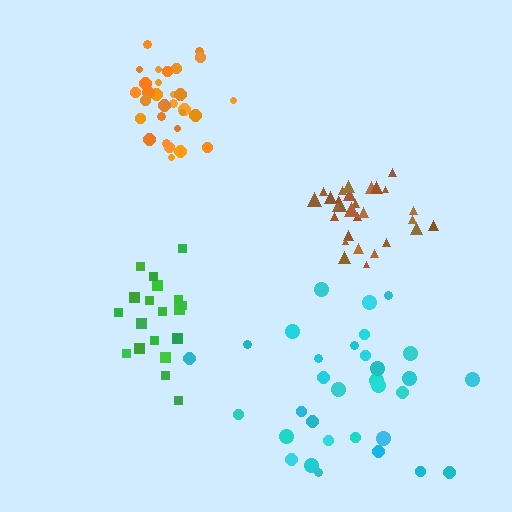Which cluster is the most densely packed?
Orange.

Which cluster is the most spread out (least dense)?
Cyan.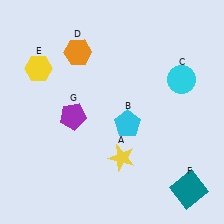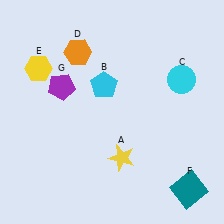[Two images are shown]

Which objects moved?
The objects that moved are: the cyan pentagon (B), the purple pentagon (G).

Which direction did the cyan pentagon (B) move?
The cyan pentagon (B) moved up.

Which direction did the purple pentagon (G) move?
The purple pentagon (G) moved up.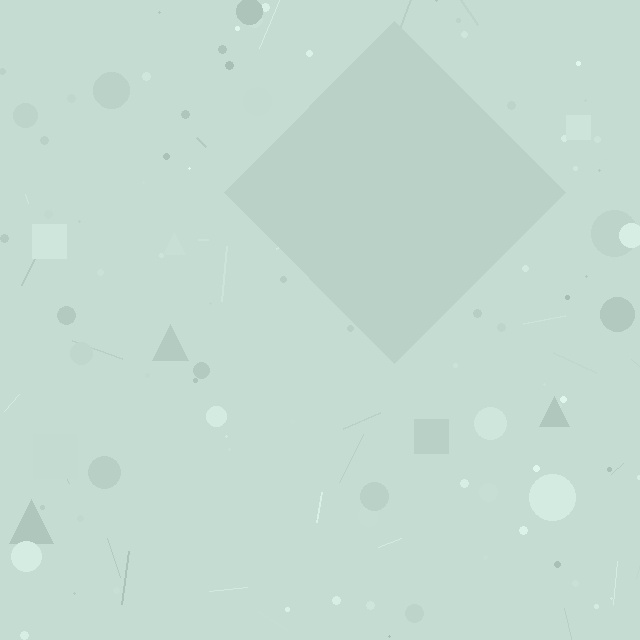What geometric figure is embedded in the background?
A diamond is embedded in the background.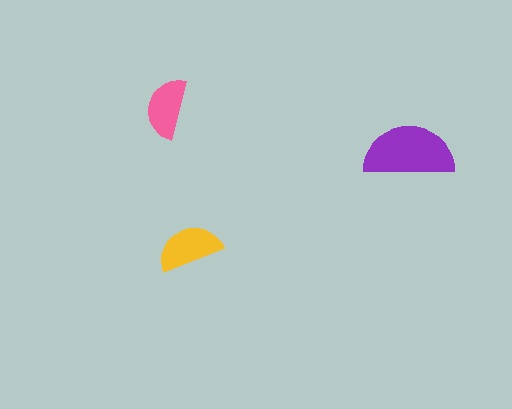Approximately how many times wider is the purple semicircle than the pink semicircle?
About 1.5 times wider.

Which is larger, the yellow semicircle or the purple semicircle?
The purple one.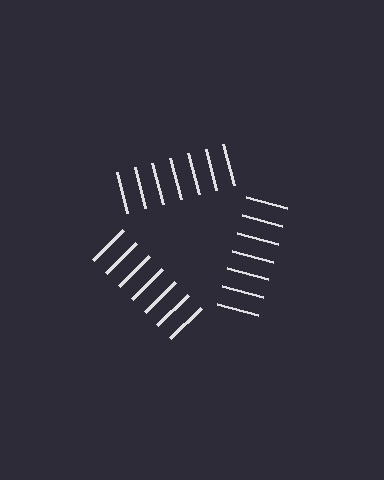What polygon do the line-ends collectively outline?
An illusory triangle — the line segments terminate on its edges but no continuous stroke is drawn.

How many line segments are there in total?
21 — 7 along each of the 3 edges.